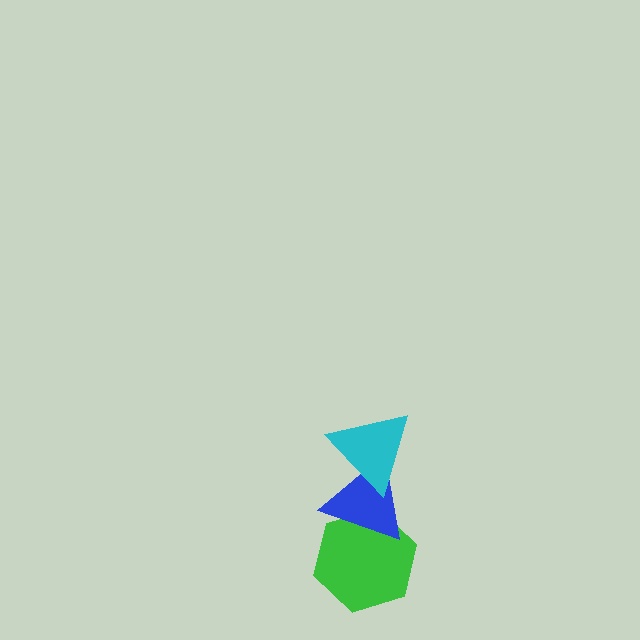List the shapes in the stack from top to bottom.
From top to bottom: the cyan triangle, the blue triangle, the green hexagon.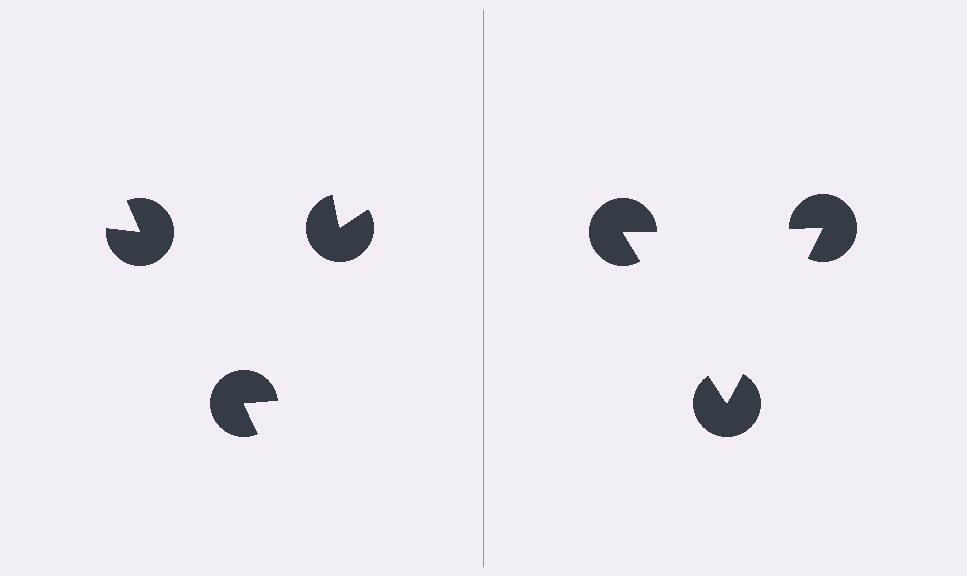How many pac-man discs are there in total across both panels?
6 — 3 on each side.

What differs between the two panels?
The pac-man discs are positioned identically on both sides; only the wedge orientations differ. On the right they align to a triangle; on the left they are misaligned.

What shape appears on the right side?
An illusory triangle.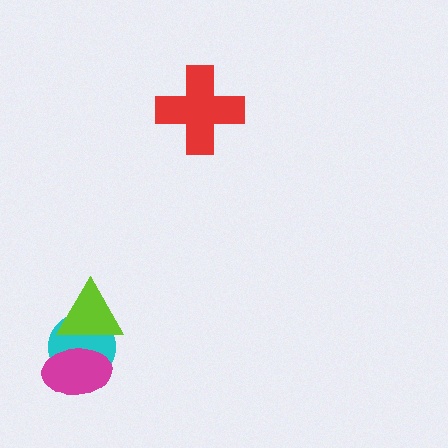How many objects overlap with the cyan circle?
2 objects overlap with the cyan circle.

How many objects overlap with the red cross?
0 objects overlap with the red cross.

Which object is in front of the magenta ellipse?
The lime triangle is in front of the magenta ellipse.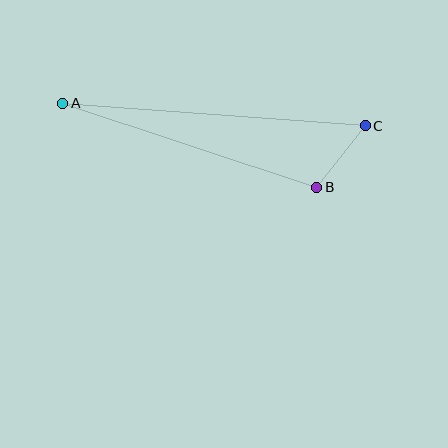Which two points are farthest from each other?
Points A and C are farthest from each other.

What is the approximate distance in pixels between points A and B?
The distance between A and B is approximately 267 pixels.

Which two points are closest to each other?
Points B and C are closest to each other.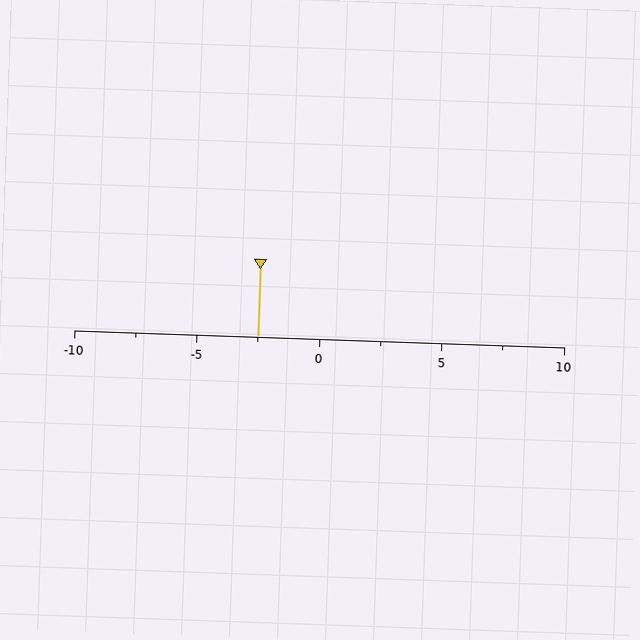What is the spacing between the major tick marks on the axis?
The major ticks are spaced 5 apart.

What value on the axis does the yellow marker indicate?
The marker indicates approximately -2.5.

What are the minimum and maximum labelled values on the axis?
The axis runs from -10 to 10.